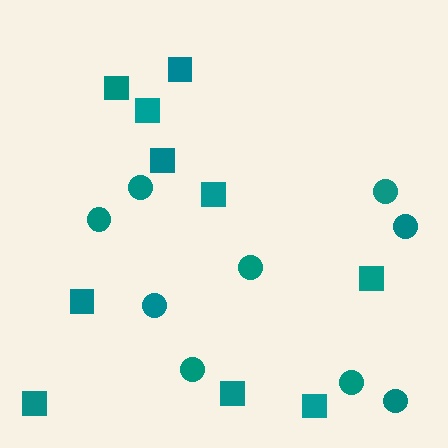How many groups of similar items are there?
There are 2 groups: one group of circles (9) and one group of squares (10).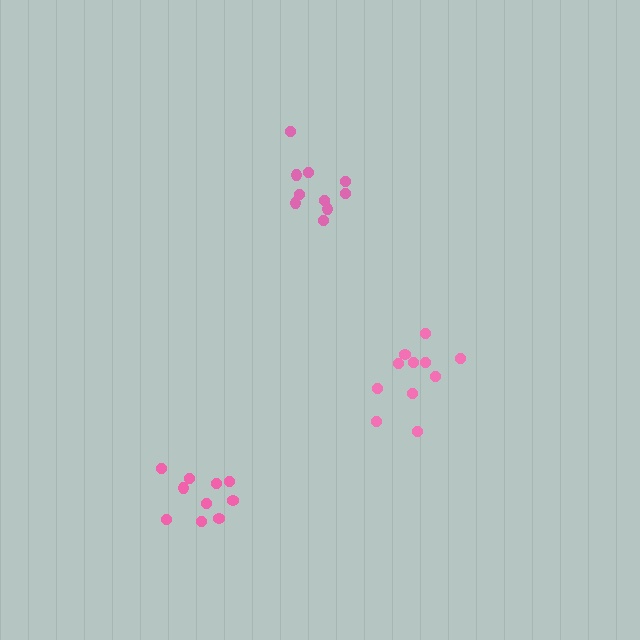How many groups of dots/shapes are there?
There are 3 groups.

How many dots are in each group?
Group 1: 10 dots, Group 2: 11 dots, Group 3: 10 dots (31 total).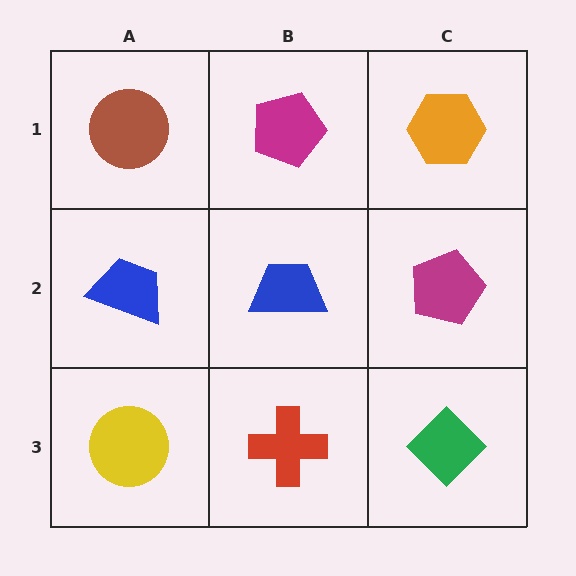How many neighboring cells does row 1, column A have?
2.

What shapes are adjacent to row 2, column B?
A magenta pentagon (row 1, column B), a red cross (row 3, column B), a blue trapezoid (row 2, column A), a magenta pentagon (row 2, column C).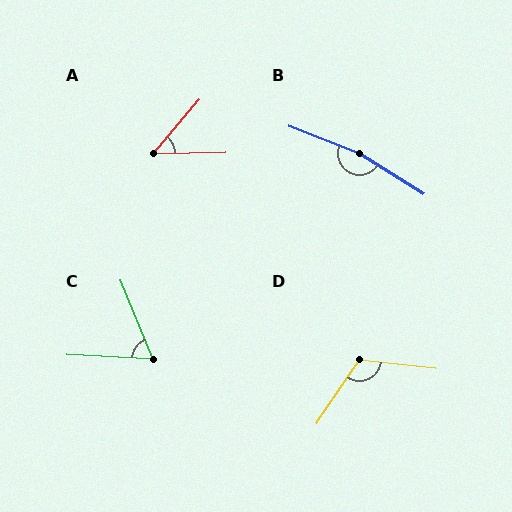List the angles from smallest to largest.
A (48°), C (64°), D (118°), B (169°).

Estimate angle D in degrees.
Approximately 118 degrees.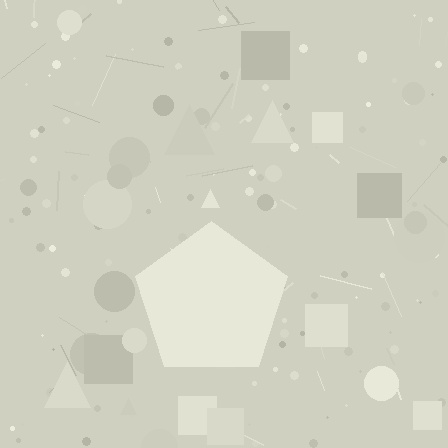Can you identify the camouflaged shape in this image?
The camouflaged shape is a pentagon.